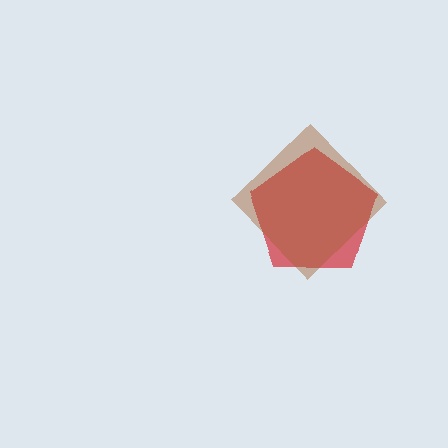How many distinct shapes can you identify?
There are 2 distinct shapes: a red pentagon, a brown diamond.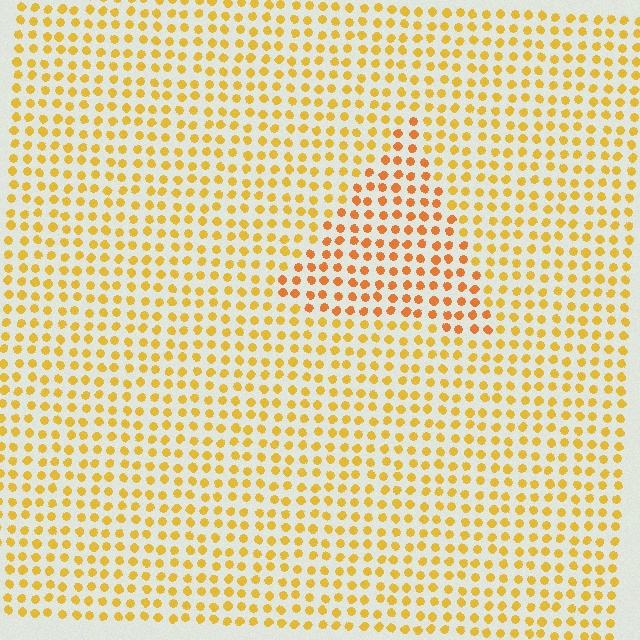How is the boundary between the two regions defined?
The boundary is defined purely by a slight shift in hue (about 22 degrees). Spacing, size, and orientation are identical on both sides.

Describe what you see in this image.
The image is filled with small yellow elements in a uniform arrangement. A triangle-shaped region is visible where the elements are tinted to a slightly different hue, forming a subtle color boundary.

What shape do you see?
I see a triangle.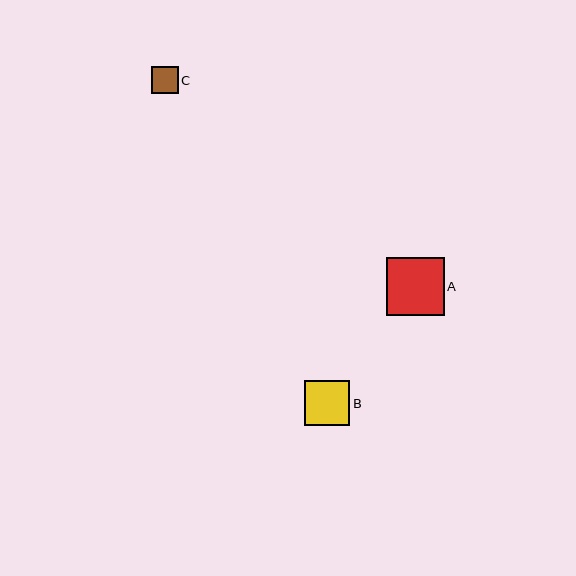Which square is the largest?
Square A is the largest with a size of approximately 58 pixels.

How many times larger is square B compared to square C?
Square B is approximately 1.7 times the size of square C.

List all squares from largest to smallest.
From largest to smallest: A, B, C.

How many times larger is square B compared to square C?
Square B is approximately 1.7 times the size of square C.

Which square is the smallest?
Square C is the smallest with a size of approximately 27 pixels.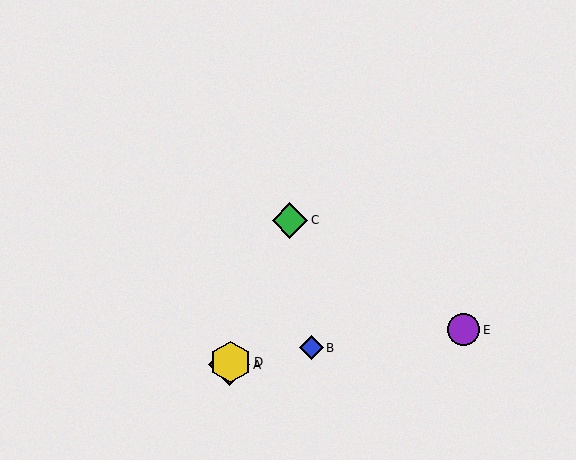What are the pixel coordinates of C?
Object C is at (290, 220).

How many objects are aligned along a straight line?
3 objects (A, C, D) are aligned along a straight line.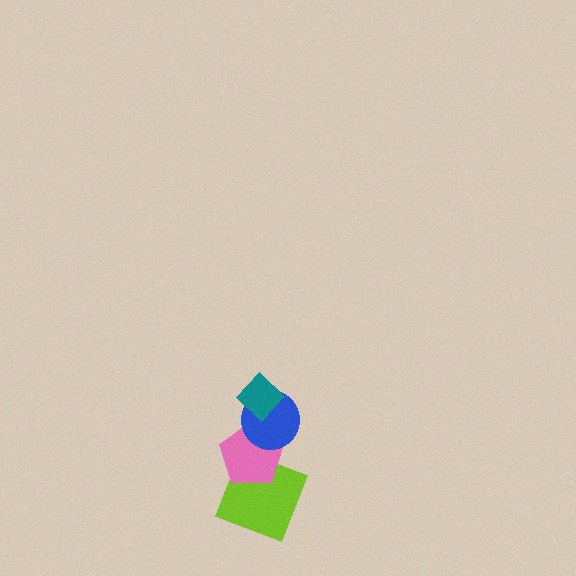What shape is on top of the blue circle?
The teal diamond is on top of the blue circle.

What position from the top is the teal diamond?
The teal diamond is 1st from the top.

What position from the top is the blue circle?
The blue circle is 2nd from the top.